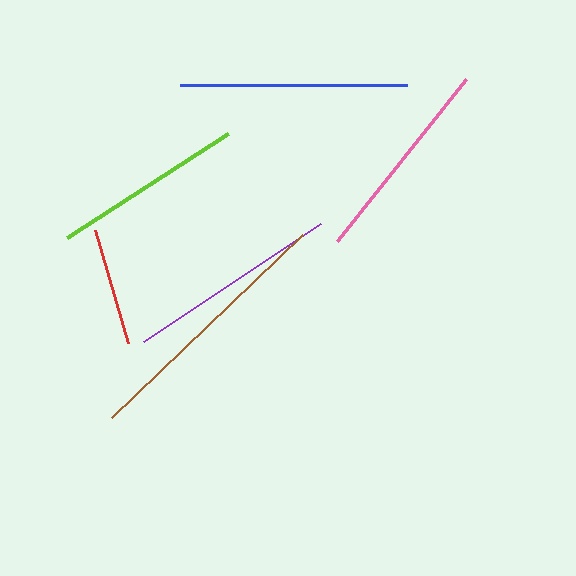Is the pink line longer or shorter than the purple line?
The purple line is longer than the pink line.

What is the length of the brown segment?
The brown segment is approximately 265 pixels long.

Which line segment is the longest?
The brown line is the longest at approximately 265 pixels.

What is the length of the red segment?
The red segment is approximately 118 pixels long.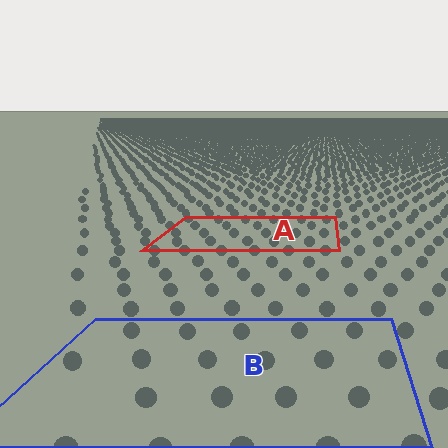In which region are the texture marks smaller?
The texture marks are smaller in region A, because it is farther away.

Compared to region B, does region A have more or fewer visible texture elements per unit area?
Region A has more texture elements per unit area — they are packed more densely because it is farther away.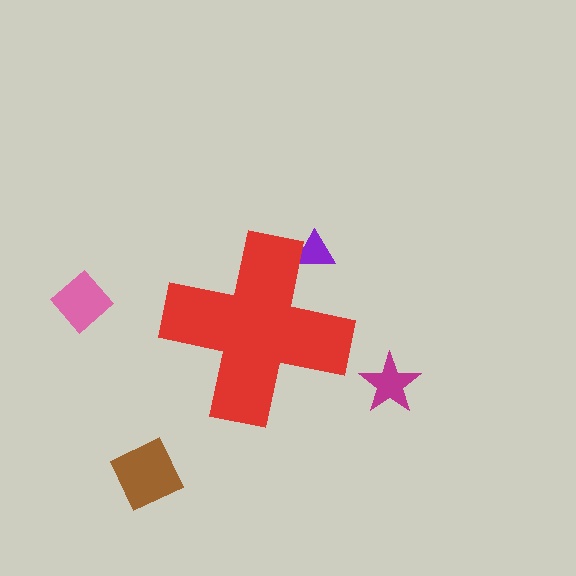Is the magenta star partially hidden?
No, the magenta star is fully visible.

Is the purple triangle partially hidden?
Yes, the purple triangle is partially hidden behind the red cross.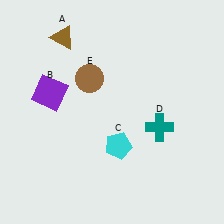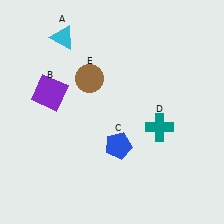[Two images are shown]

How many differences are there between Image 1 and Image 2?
There are 2 differences between the two images.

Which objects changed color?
A changed from brown to cyan. C changed from cyan to blue.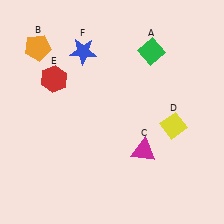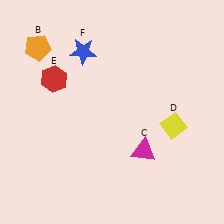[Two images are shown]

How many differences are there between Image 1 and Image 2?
There is 1 difference between the two images.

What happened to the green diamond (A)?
The green diamond (A) was removed in Image 2. It was in the top-right area of Image 1.